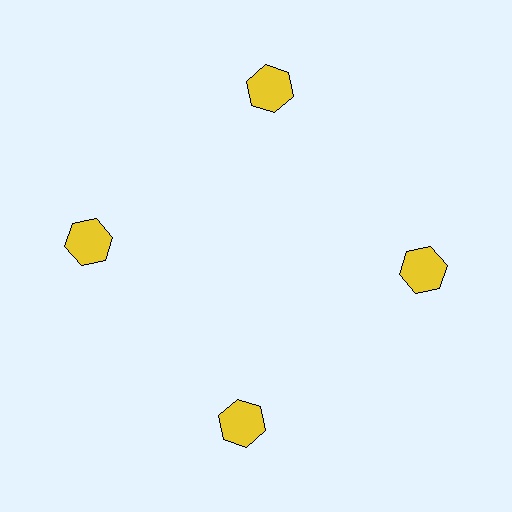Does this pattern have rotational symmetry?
Yes, this pattern has 4-fold rotational symmetry. It looks the same after rotating 90 degrees around the center.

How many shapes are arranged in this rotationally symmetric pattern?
There are 4 shapes, arranged in 4 groups of 1.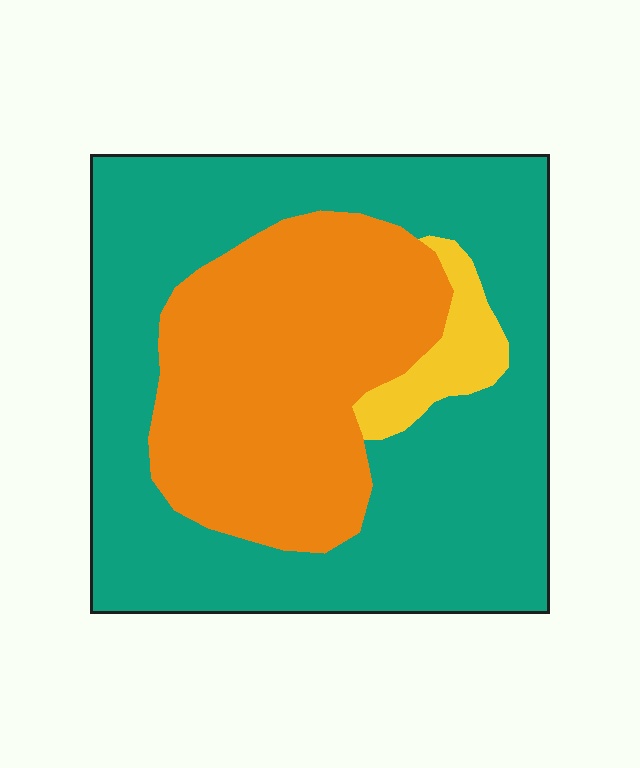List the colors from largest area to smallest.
From largest to smallest: teal, orange, yellow.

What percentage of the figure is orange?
Orange covers around 35% of the figure.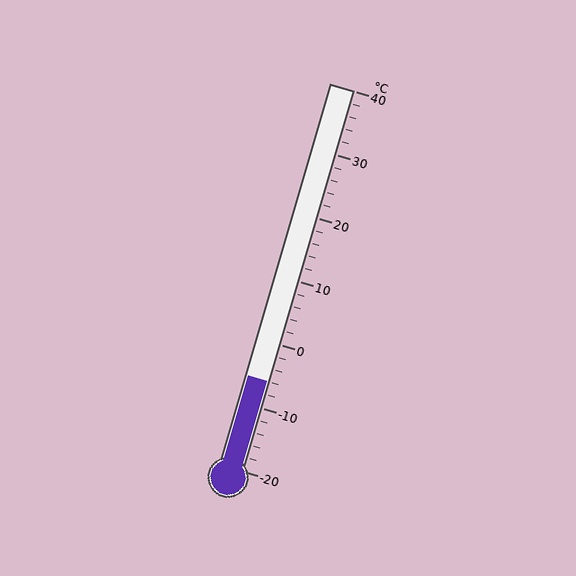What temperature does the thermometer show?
The thermometer shows approximately -6°C.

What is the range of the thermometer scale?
The thermometer scale ranges from -20°C to 40°C.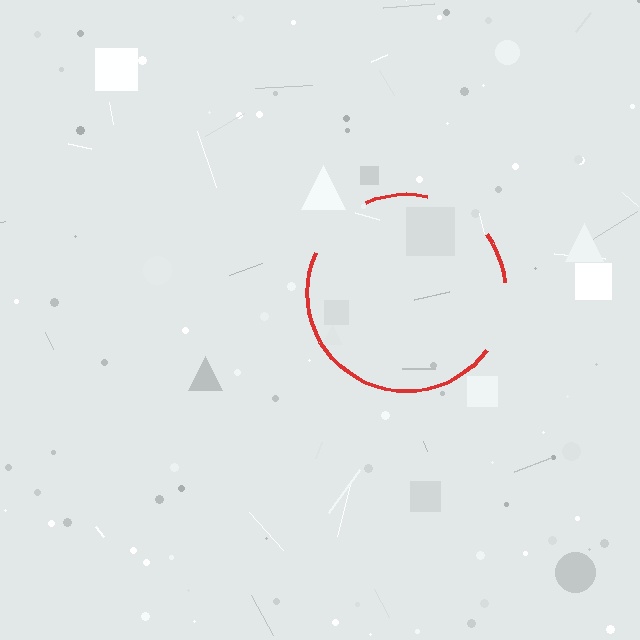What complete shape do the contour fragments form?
The contour fragments form a circle.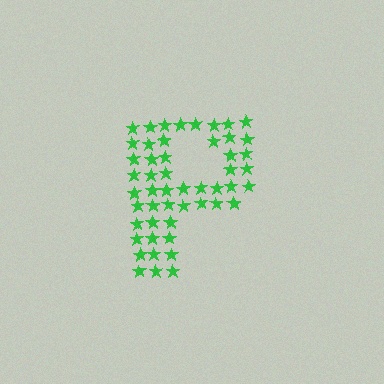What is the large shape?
The large shape is the letter P.